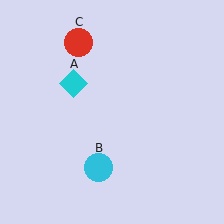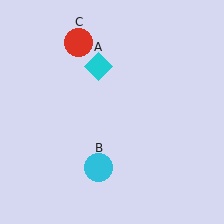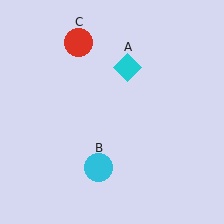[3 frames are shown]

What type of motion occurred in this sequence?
The cyan diamond (object A) rotated clockwise around the center of the scene.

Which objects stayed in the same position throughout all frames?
Cyan circle (object B) and red circle (object C) remained stationary.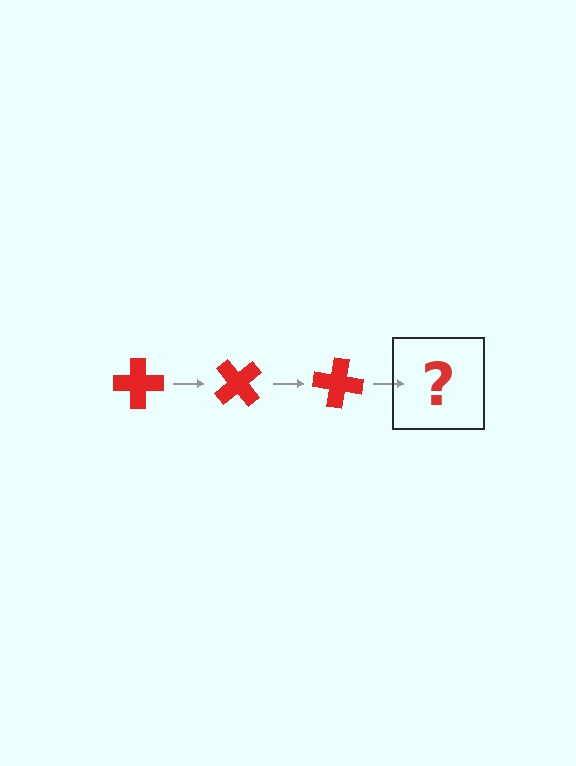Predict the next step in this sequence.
The next step is a red cross rotated 150 degrees.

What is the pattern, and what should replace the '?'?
The pattern is that the cross rotates 50 degrees each step. The '?' should be a red cross rotated 150 degrees.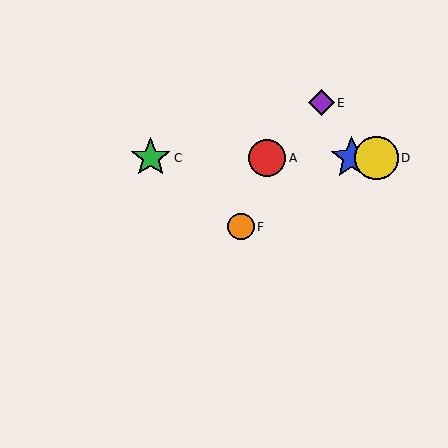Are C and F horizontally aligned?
No, C is at y≈158 and F is at y≈227.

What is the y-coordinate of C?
Object C is at y≈158.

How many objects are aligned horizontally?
4 objects (A, B, C, D) are aligned horizontally.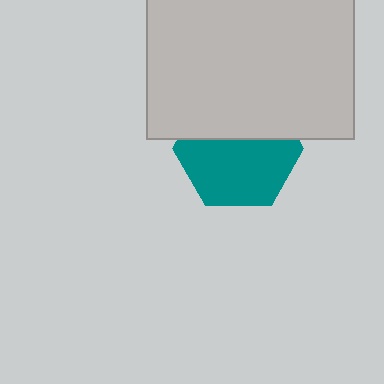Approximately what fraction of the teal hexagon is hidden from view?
Roughly 40% of the teal hexagon is hidden behind the light gray rectangle.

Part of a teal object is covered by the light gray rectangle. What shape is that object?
It is a hexagon.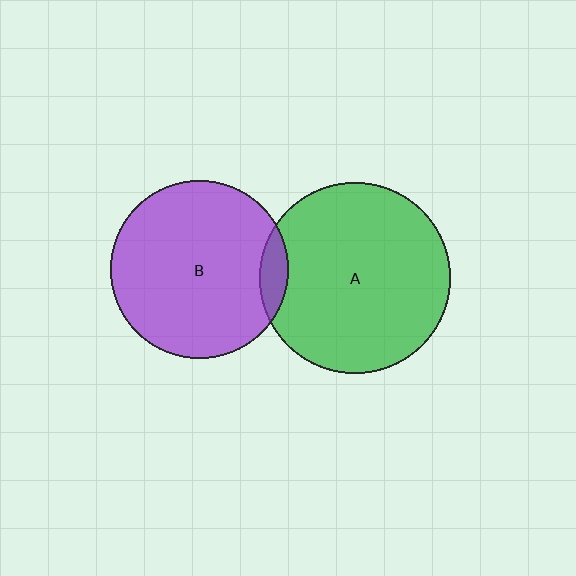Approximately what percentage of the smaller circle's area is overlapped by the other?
Approximately 10%.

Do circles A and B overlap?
Yes.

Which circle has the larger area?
Circle A (green).